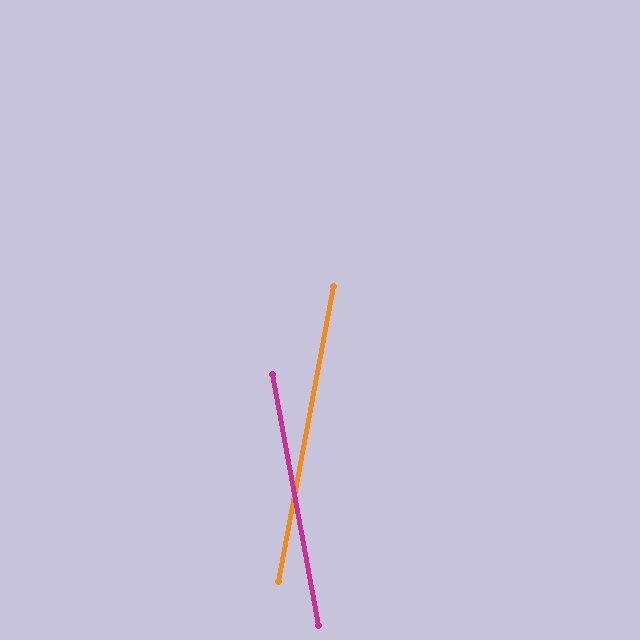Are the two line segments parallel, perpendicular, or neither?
Neither parallel nor perpendicular — they differ by about 21°.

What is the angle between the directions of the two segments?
Approximately 21 degrees.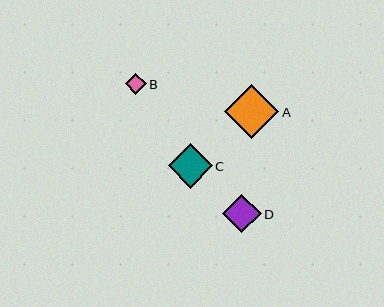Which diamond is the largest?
Diamond A is the largest with a size of approximately 54 pixels.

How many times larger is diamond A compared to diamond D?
Diamond A is approximately 1.4 times the size of diamond D.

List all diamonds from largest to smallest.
From largest to smallest: A, C, D, B.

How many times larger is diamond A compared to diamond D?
Diamond A is approximately 1.4 times the size of diamond D.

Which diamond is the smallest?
Diamond B is the smallest with a size of approximately 21 pixels.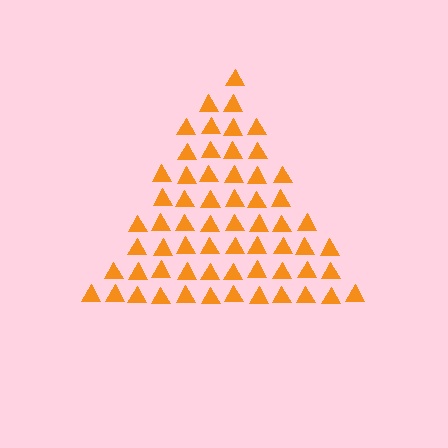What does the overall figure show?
The overall figure shows a triangle.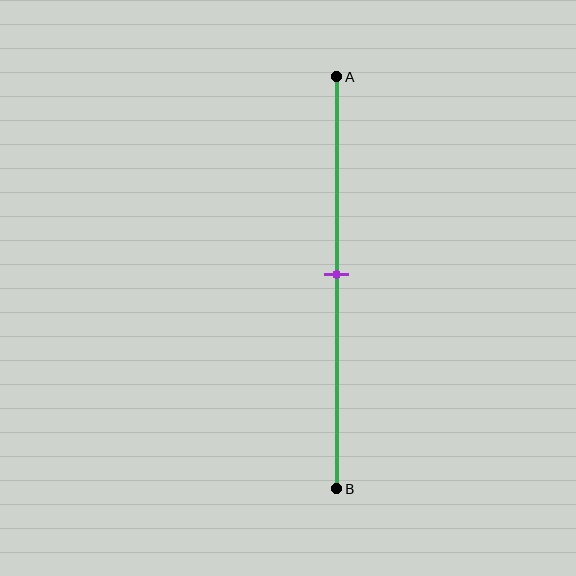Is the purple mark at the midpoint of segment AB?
Yes, the mark is approximately at the midpoint.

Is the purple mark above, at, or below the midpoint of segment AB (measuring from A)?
The purple mark is approximately at the midpoint of segment AB.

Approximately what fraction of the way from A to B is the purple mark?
The purple mark is approximately 50% of the way from A to B.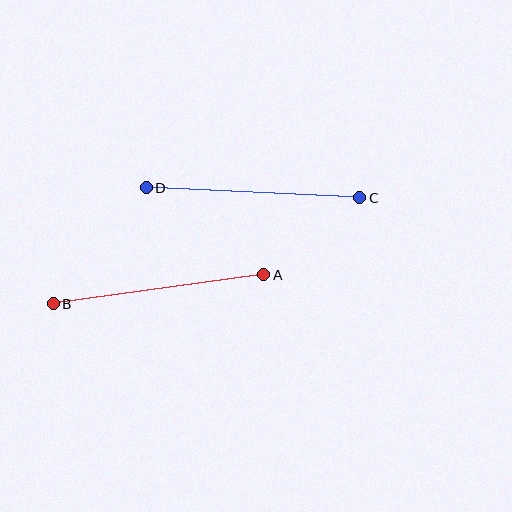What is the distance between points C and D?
The distance is approximately 214 pixels.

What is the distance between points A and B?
The distance is approximately 212 pixels.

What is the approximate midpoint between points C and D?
The midpoint is at approximately (253, 193) pixels.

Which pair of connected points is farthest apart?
Points C and D are farthest apart.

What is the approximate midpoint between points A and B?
The midpoint is at approximately (159, 289) pixels.